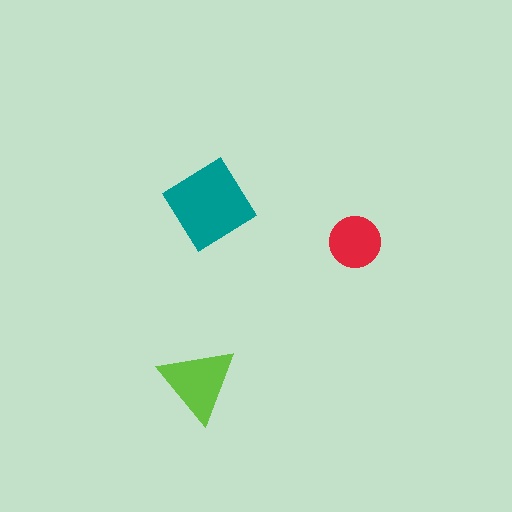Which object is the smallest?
The red circle.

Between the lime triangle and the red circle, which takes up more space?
The lime triangle.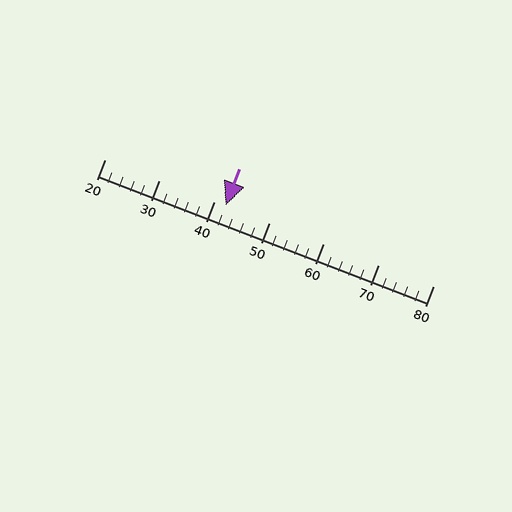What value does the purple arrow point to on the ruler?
The purple arrow points to approximately 42.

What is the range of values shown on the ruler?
The ruler shows values from 20 to 80.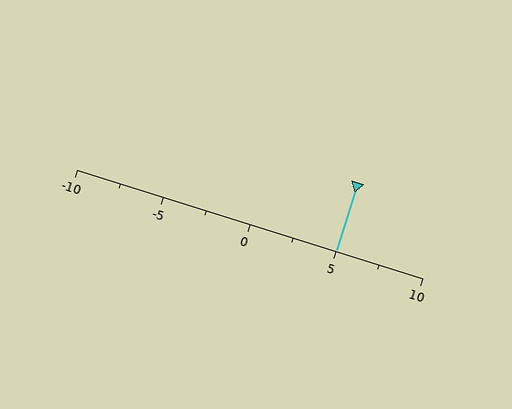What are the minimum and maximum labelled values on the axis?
The axis runs from -10 to 10.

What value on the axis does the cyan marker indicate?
The marker indicates approximately 5.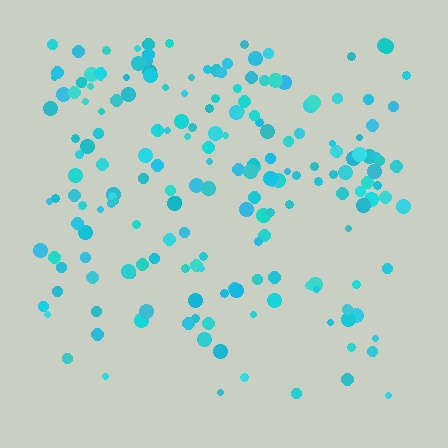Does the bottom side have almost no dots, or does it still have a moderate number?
Still a moderate number, just noticeably fewer than the top.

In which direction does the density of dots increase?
From bottom to top, with the top side densest.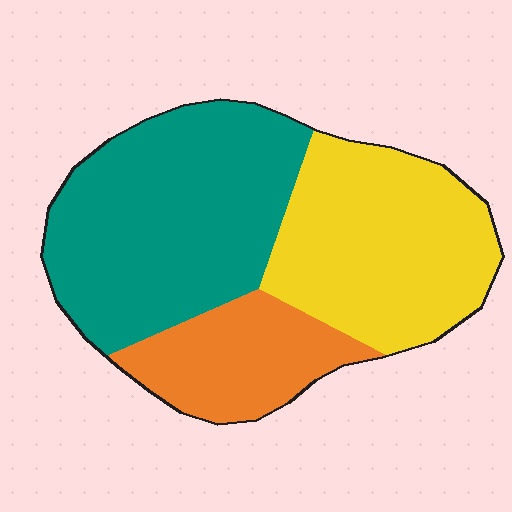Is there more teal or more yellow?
Teal.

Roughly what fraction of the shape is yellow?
Yellow takes up about three eighths (3/8) of the shape.